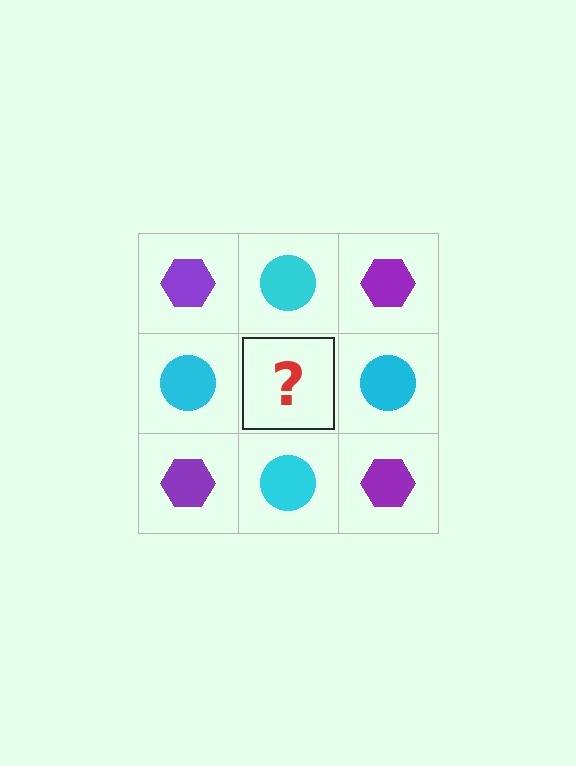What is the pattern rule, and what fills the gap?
The rule is that it alternates purple hexagon and cyan circle in a checkerboard pattern. The gap should be filled with a purple hexagon.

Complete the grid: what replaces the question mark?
The question mark should be replaced with a purple hexagon.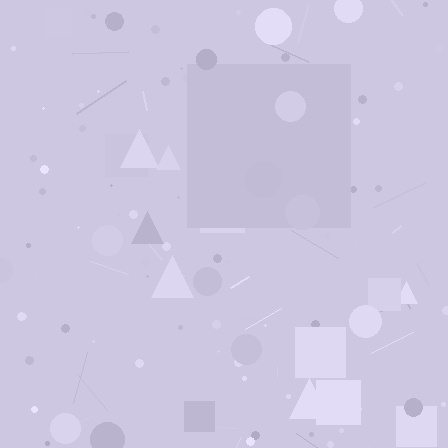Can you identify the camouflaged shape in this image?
The camouflaged shape is a square.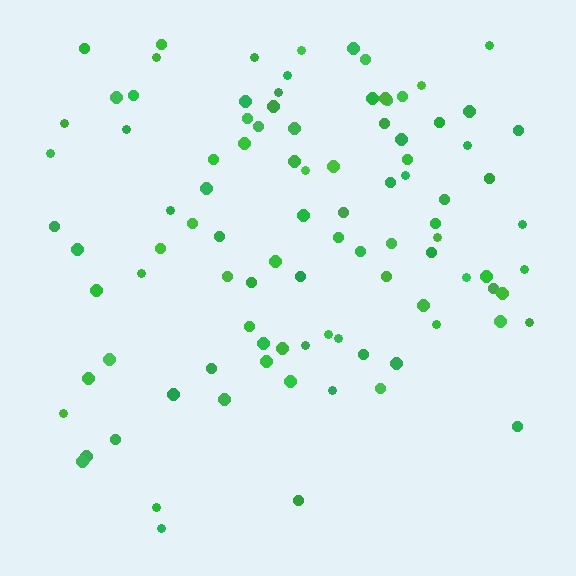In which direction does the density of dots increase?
From bottom to top, with the top side densest.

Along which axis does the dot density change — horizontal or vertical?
Vertical.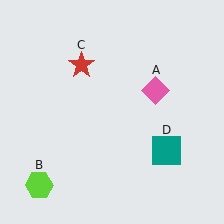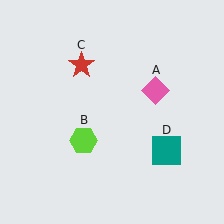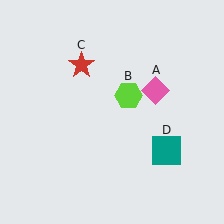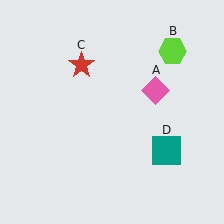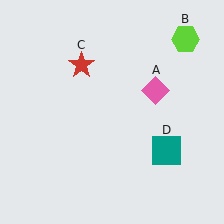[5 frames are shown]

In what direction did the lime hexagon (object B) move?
The lime hexagon (object B) moved up and to the right.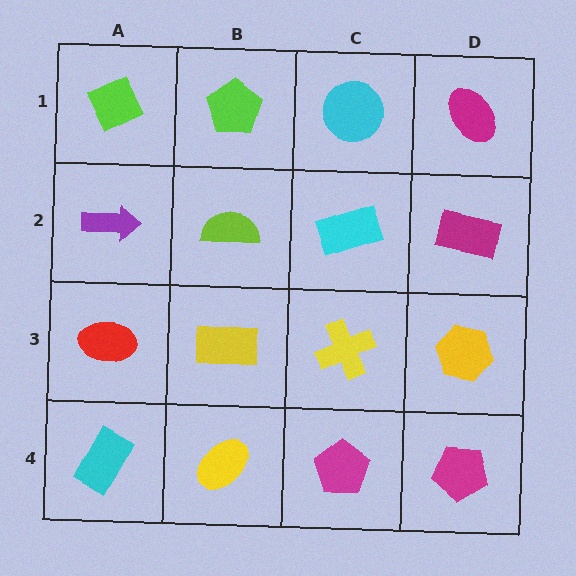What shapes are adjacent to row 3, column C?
A cyan rectangle (row 2, column C), a magenta pentagon (row 4, column C), a yellow rectangle (row 3, column B), a yellow hexagon (row 3, column D).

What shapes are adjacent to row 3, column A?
A purple arrow (row 2, column A), a cyan rectangle (row 4, column A), a yellow rectangle (row 3, column B).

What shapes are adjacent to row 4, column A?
A red ellipse (row 3, column A), a yellow ellipse (row 4, column B).